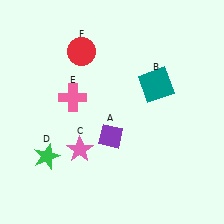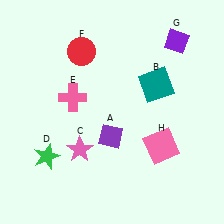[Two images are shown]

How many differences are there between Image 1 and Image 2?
There are 2 differences between the two images.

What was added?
A purple diamond (G), a pink square (H) were added in Image 2.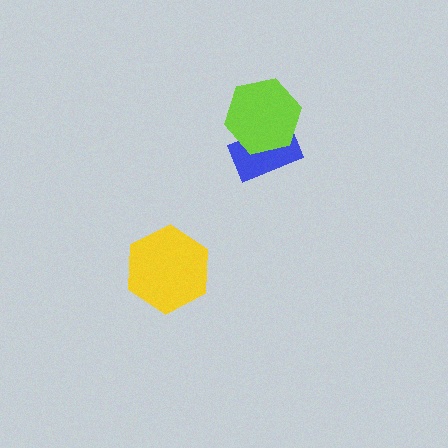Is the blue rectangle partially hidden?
Yes, it is partially covered by another shape.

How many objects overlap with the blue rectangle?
1 object overlaps with the blue rectangle.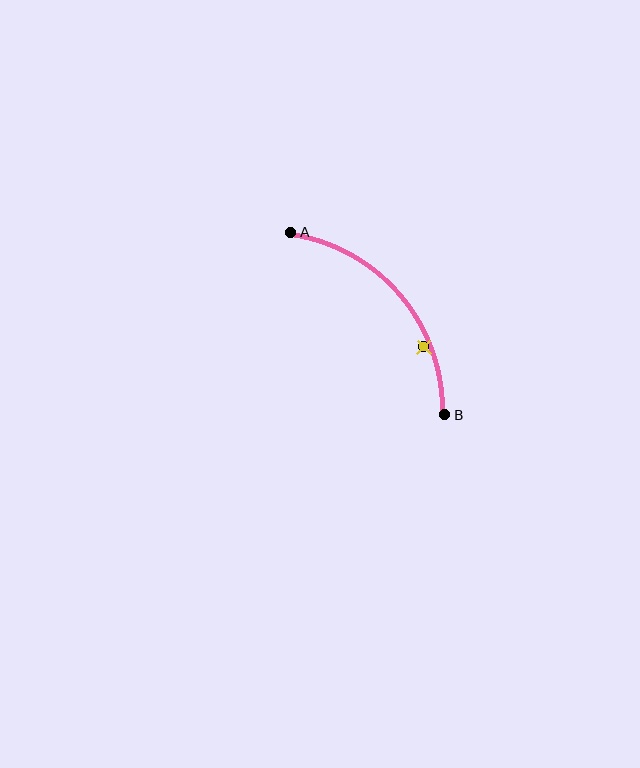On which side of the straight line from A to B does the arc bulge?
The arc bulges above and to the right of the straight line connecting A and B.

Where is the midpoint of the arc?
The arc midpoint is the point on the curve farthest from the straight line joining A and B. It sits above and to the right of that line.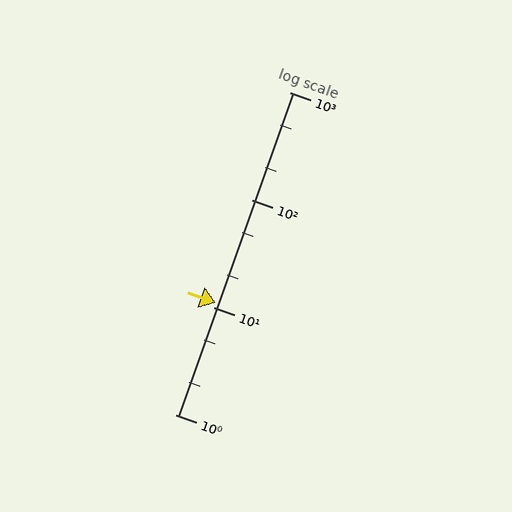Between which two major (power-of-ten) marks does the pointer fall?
The pointer is between 10 and 100.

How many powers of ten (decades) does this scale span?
The scale spans 3 decades, from 1 to 1000.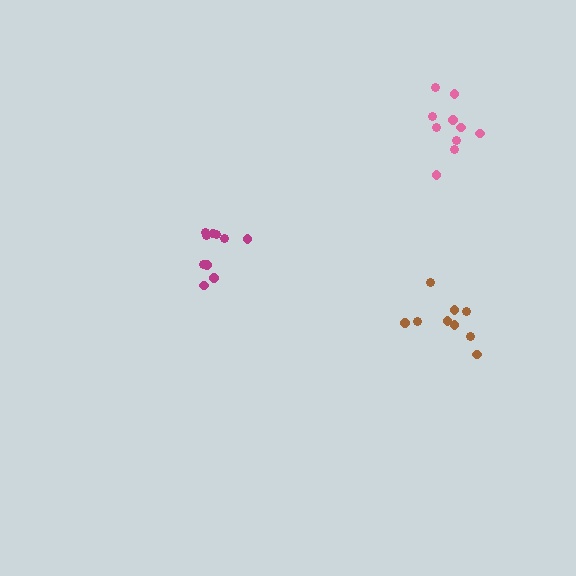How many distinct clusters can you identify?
There are 3 distinct clusters.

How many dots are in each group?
Group 1: 10 dots, Group 2: 10 dots, Group 3: 9 dots (29 total).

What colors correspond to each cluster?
The clusters are colored: pink, magenta, brown.